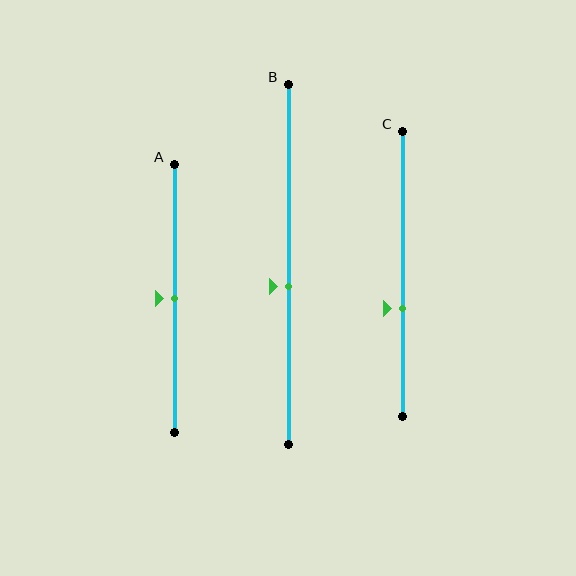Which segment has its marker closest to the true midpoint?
Segment A has its marker closest to the true midpoint.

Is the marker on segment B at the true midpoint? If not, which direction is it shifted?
No, the marker on segment B is shifted downward by about 6% of the segment length.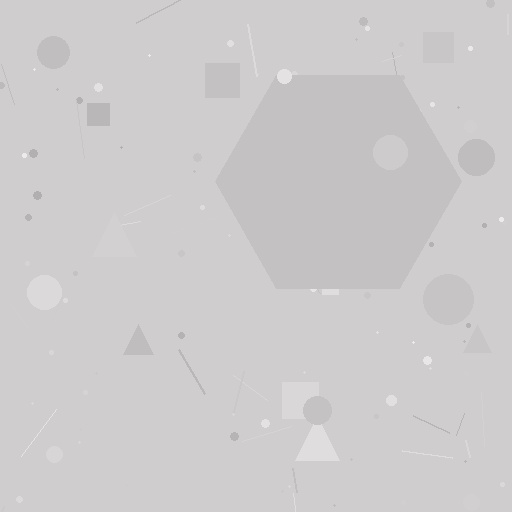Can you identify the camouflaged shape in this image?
The camouflaged shape is a hexagon.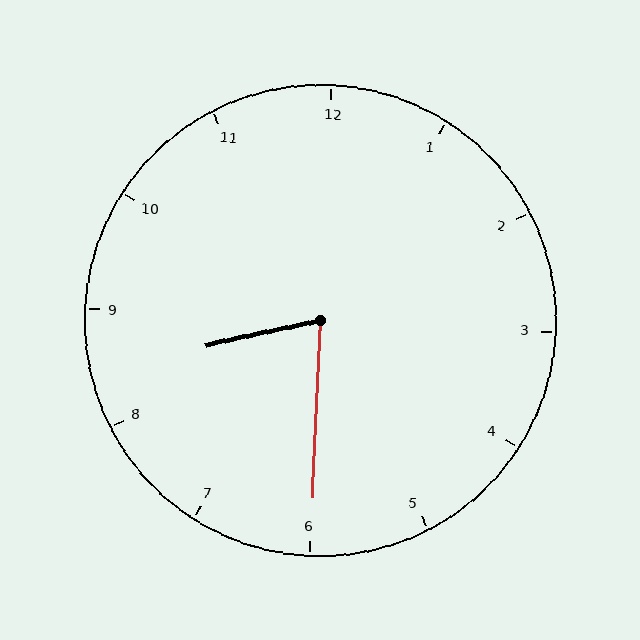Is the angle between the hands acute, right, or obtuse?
It is acute.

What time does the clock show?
8:30.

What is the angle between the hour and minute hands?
Approximately 75 degrees.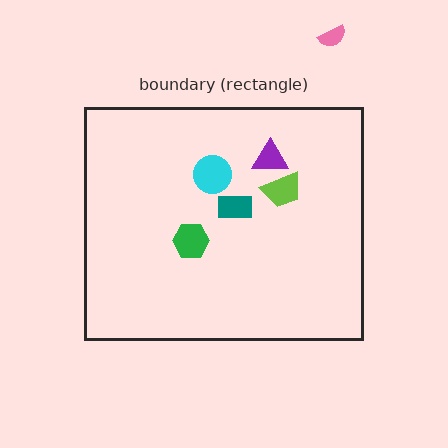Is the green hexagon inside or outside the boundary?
Inside.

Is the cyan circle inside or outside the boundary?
Inside.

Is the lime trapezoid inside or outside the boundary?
Inside.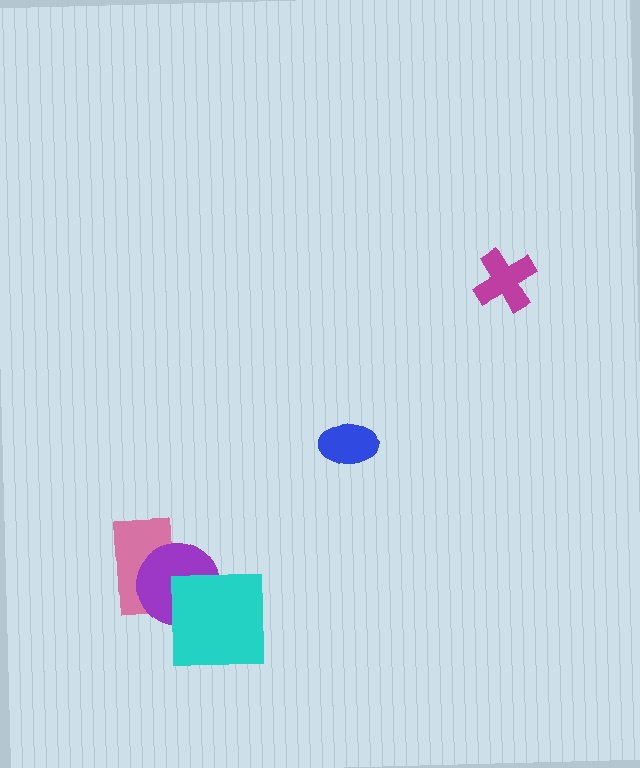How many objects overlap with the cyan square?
1 object overlaps with the cyan square.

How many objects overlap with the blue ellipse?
0 objects overlap with the blue ellipse.